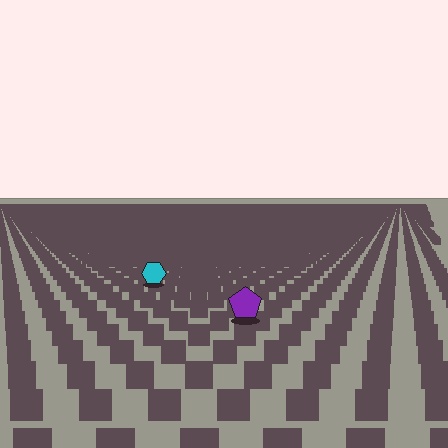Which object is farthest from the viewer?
The cyan hexagon is farthest from the viewer. It appears smaller and the ground texture around it is denser.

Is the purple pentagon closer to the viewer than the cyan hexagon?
Yes. The purple pentagon is closer — you can tell from the texture gradient: the ground texture is coarser near it.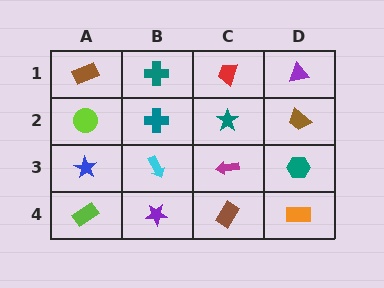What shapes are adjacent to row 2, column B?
A teal cross (row 1, column B), a cyan arrow (row 3, column B), a lime circle (row 2, column A), a teal star (row 2, column C).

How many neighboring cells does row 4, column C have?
3.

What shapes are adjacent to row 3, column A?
A lime circle (row 2, column A), a lime rectangle (row 4, column A), a cyan arrow (row 3, column B).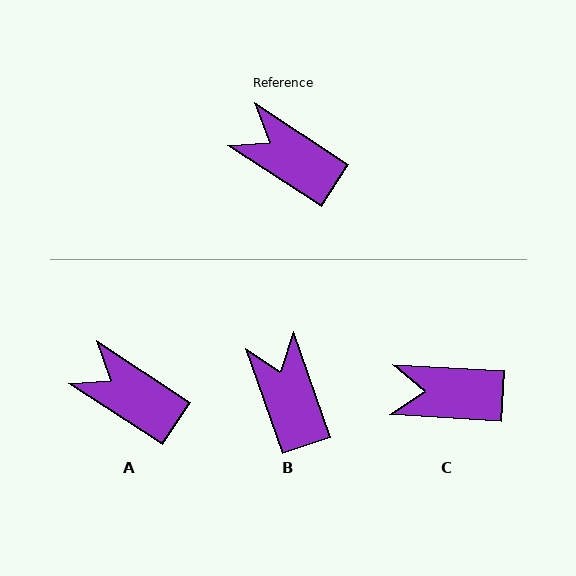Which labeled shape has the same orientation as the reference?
A.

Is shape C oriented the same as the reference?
No, it is off by about 30 degrees.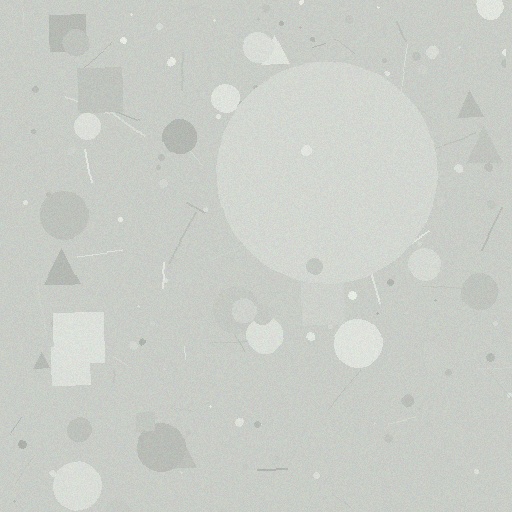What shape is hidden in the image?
A circle is hidden in the image.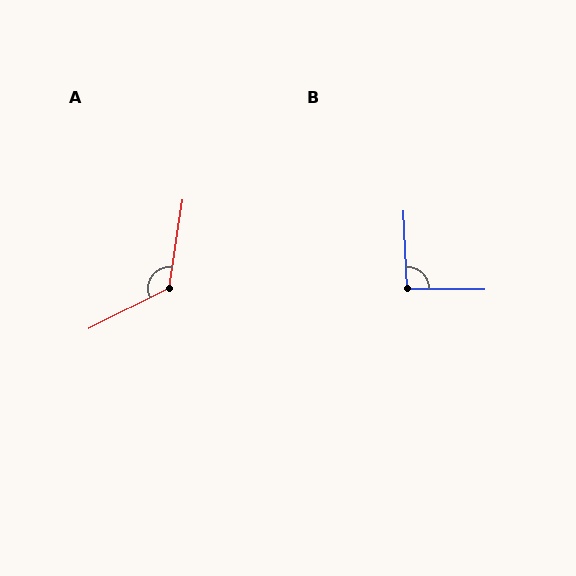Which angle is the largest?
A, at approximately 125 degrees.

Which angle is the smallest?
B, at approximately 94 degrees.